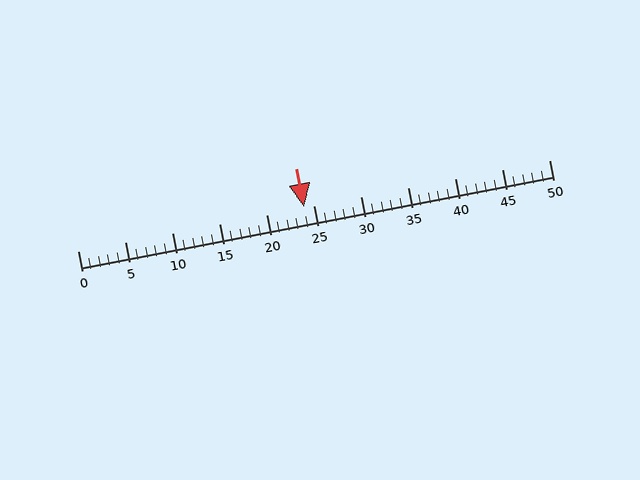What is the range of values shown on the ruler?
The ruler shows values from 0 to 50.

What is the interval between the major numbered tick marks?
The major tick marks are spaced 5 units apart.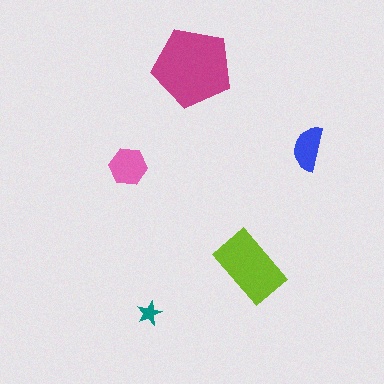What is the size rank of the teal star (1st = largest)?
5th.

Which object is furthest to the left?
The pink hexagon is leftmost.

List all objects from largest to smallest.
The magenta pentagon, the lime rectangle, the pink hexagon, the blue semicircle, the teal star.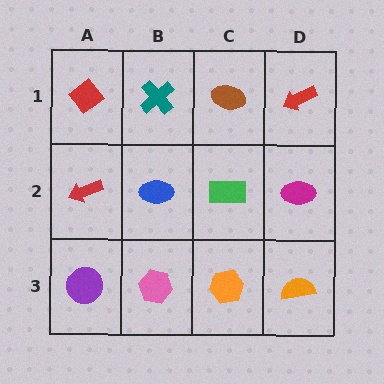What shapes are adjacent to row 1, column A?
A red arrow (row 2, column A), a teal cross (row 1, column B).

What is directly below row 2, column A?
A purple circle.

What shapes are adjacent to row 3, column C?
A green rectangle (row 2, column C), a pink hexagon (row 3, column B), an orange semicircle (row 3, column D).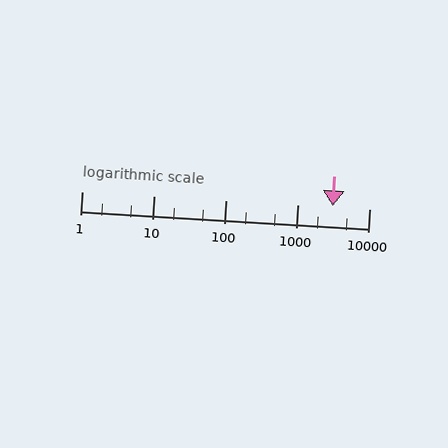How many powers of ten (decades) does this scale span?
The scale spans 4 decades, from 1 to 10000.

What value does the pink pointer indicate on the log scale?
The pointer indicates approximately 3100.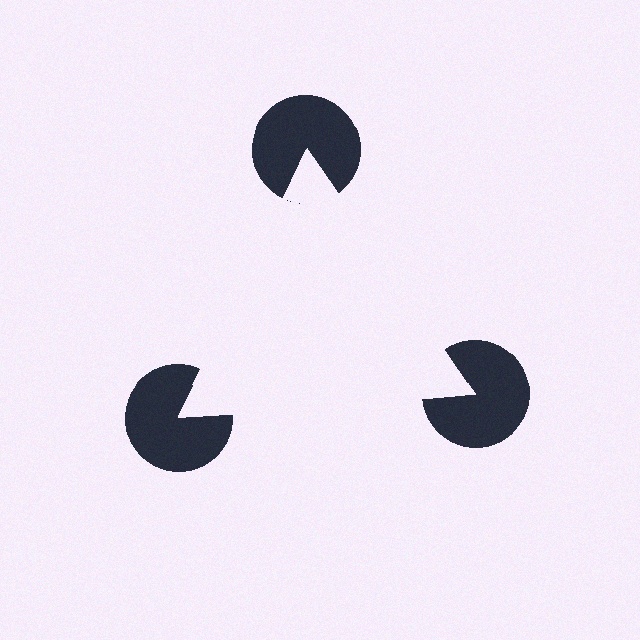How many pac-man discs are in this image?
There are 3 — one at each vertex of the illusory triangle.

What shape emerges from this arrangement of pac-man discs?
An illusory triangle — its edges are inferred from the aligned wedge cuts in the pac-man discs, not physically drawn.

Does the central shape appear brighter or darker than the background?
It typically appears slightly brighter than the background, even though no actual brightness change is drawn.